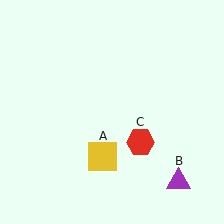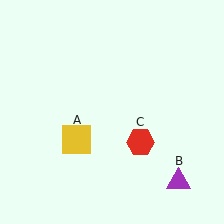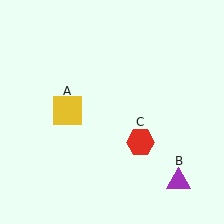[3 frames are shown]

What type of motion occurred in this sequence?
The yellow square (object A) rotated clockwise around the center of the scene.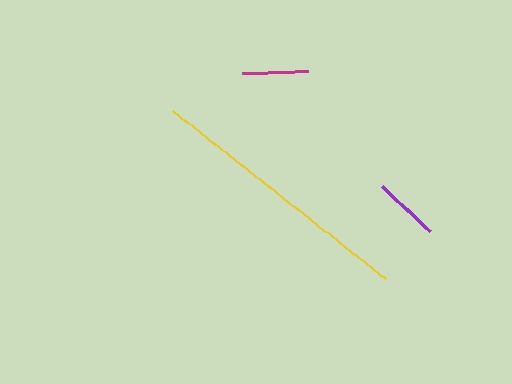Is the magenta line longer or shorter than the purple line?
The magenta line is longer than the purple line.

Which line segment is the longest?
The yellow line is the longest at approximately 271 pixels.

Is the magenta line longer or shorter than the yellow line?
The yellow line is longer than the magenta line.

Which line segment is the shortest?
The purple line is the shortest at approximately 65 pixels.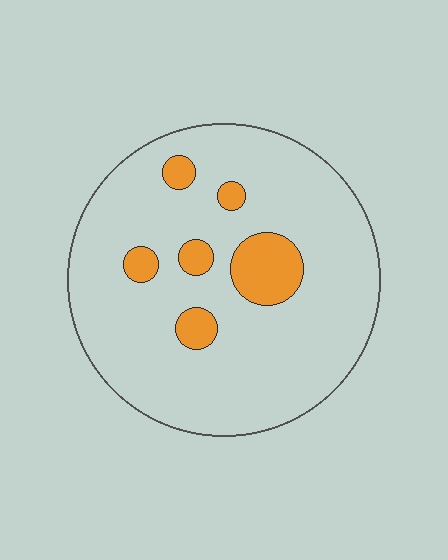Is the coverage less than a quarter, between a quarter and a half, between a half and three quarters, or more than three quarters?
Less than a quarter.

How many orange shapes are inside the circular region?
6.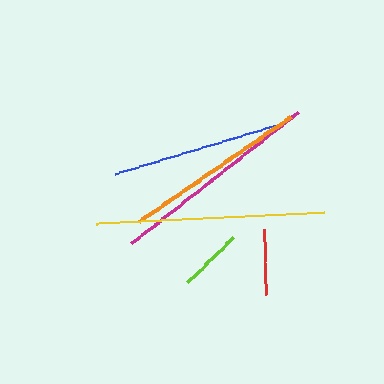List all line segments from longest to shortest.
From longest to shortest: yellow, magenta, orange, blue, red, lime.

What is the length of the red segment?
The red segment is approximately 67 pixels long.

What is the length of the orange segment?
The orange segment is approximately 184 pixels long.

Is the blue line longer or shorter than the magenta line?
The magenta line is longer than the blue line.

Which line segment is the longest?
The yellow line is the longest at approximately 228 pixels.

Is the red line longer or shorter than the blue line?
The blue line is longer than the red line.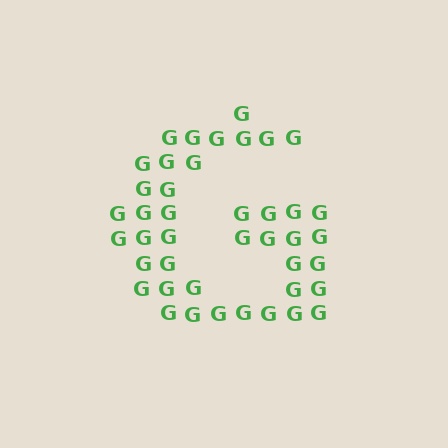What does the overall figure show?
The overall figure shows the letter G.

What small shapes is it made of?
It is made of small letter G's.